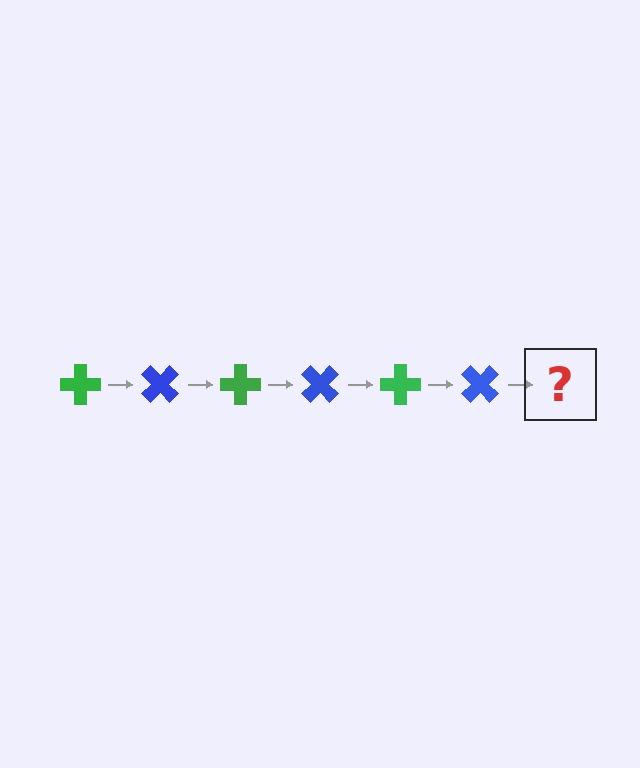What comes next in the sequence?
The next element should be a green cross, rotated 270 degrees from the start.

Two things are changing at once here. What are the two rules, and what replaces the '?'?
The two rules are that it rotates 45 degrees each step and the color cycles through green and blue. The '?' should be a green cross, rotated 270 degrees from the start.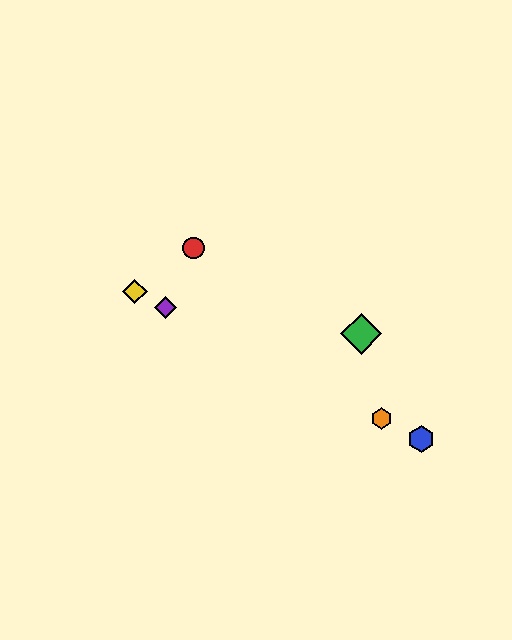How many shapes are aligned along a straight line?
4 shapes (the blue hexagon, the yellow diamond, the purple diamond, the orange hexagon) are aligned along a straight line.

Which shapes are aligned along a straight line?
The blue hexagon, the yellow diamond, the purple diamond, the orange hexagon are aligned along a straight line.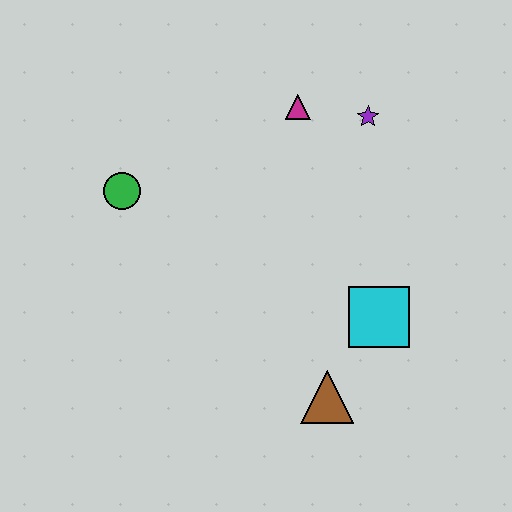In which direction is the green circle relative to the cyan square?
The green circle is to the left of the cyan square.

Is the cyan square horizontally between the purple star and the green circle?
No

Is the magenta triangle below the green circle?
No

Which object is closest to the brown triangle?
The cyan square is closest to the brown triangle.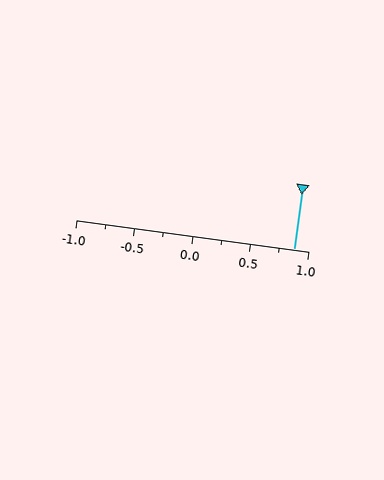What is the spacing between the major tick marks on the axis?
The major ticks are spaced 0.5 apart.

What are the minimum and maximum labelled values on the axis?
The axis runs from -1.0 to 1.0.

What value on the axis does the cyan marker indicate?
The marker indicates approximately 0.88.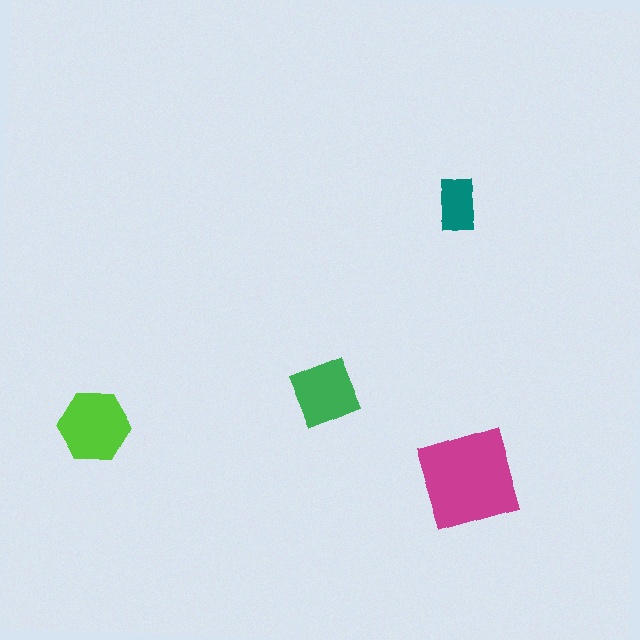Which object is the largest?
The magenta diamond.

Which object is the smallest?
The teal rectangle.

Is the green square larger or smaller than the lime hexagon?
Smaller.